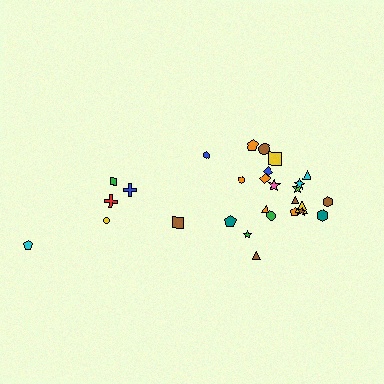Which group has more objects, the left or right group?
The right group.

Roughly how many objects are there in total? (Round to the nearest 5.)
Roughly 30 objects in total.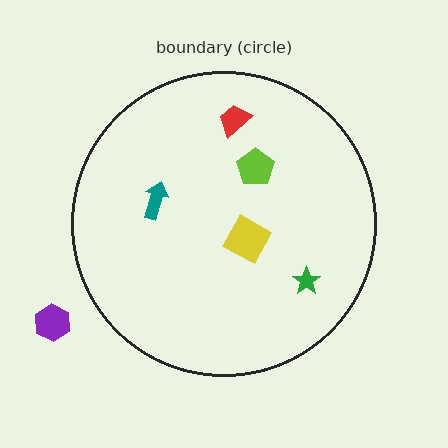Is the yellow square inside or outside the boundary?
Inside.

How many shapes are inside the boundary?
5 inside, 1 outside.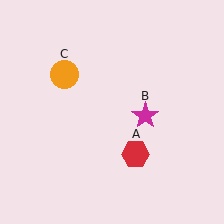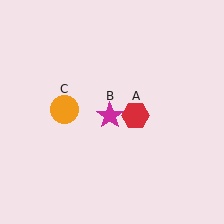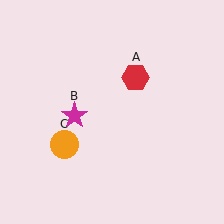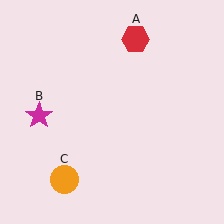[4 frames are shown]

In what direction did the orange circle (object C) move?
The orange circle (object C) moved down.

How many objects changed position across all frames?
3 objects changed position: red hexagon (object A), magenta star (object B), orange circle (object C).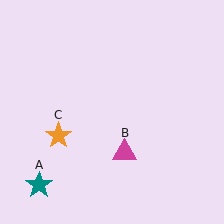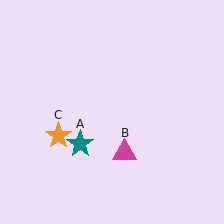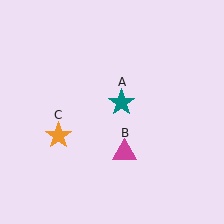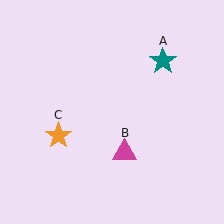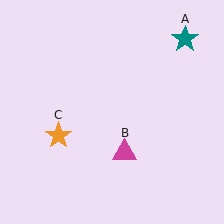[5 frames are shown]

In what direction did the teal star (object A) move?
The teal star (object A) moved up and to the right.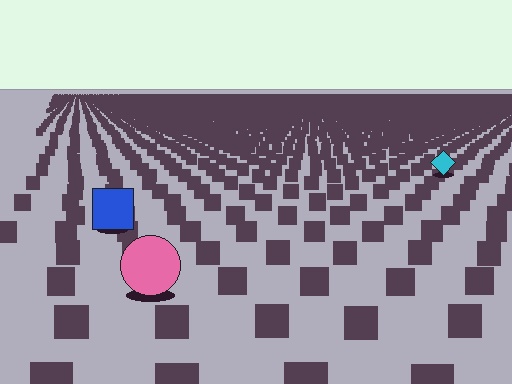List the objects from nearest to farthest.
From nearest to farthest: the pink circle, the blue square, the cyan diamond.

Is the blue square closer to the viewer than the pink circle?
No. The pink circle is closer — you can tell from the texture gradient: the ground texture is coarser near it.